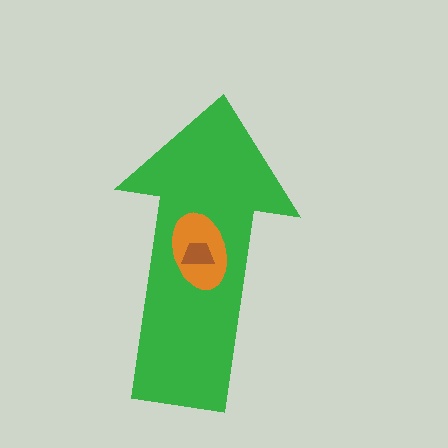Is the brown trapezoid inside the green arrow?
Yes.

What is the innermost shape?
The brown trapezoid.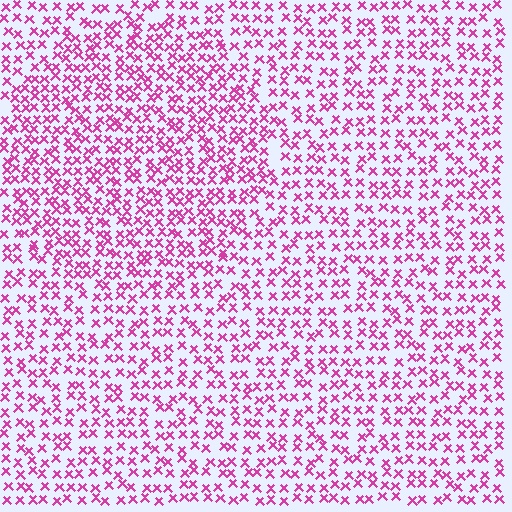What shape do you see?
I see a circle.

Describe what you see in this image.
The image contains small magenta elements arranged at two different densities. A circle-shaped region is visible where the elements are more densely packed than the surrounding area.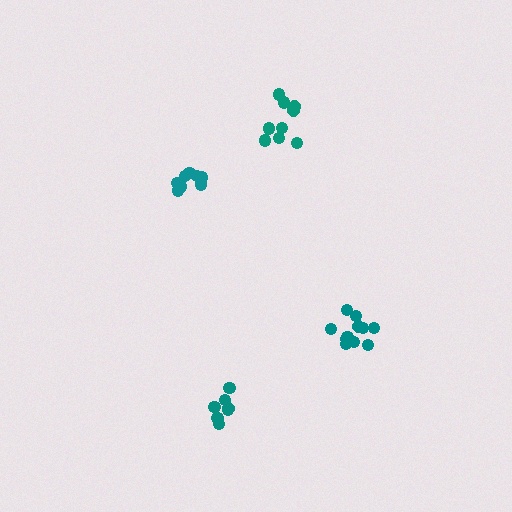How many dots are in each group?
Group 1: 9 dots, Group 2: 7 dots, Group 3: 11 dots, Group 4: 9 dots (36 total).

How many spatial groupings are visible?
There are 4 spatial groupings.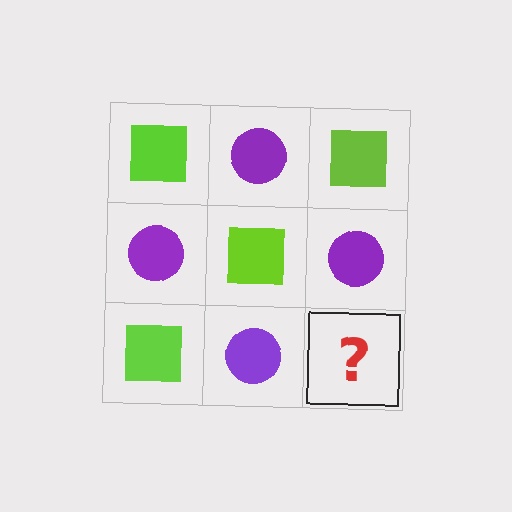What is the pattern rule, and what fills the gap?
The rule is that it alternates lime square and purple circle in a checkerboard pattern. The gap should be filled with a lime square.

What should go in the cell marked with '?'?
The missing cell should contain a lime square.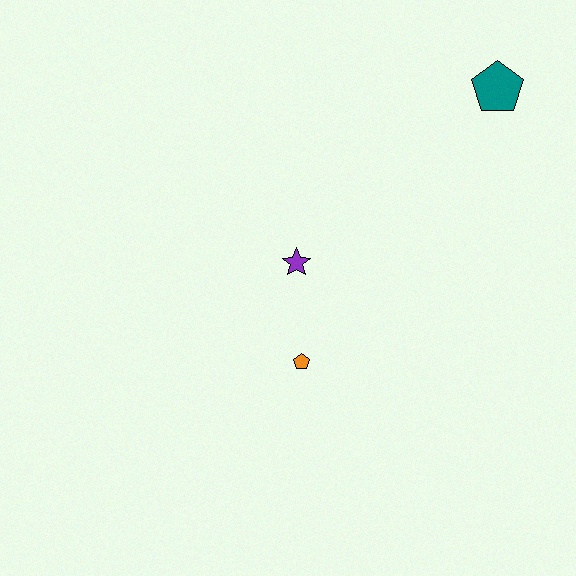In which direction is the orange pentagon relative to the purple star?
The orange pentagon is below the purple star.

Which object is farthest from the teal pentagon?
The orange pentagon is farthest from the teal pentagon.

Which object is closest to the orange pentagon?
The purple star is closest to the orange pentagon.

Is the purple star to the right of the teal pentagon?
No